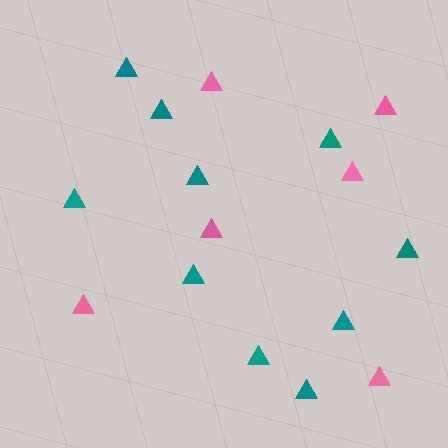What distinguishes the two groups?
There are 2 groups: one group of pink triangles (6) and one group of teal triangles (10).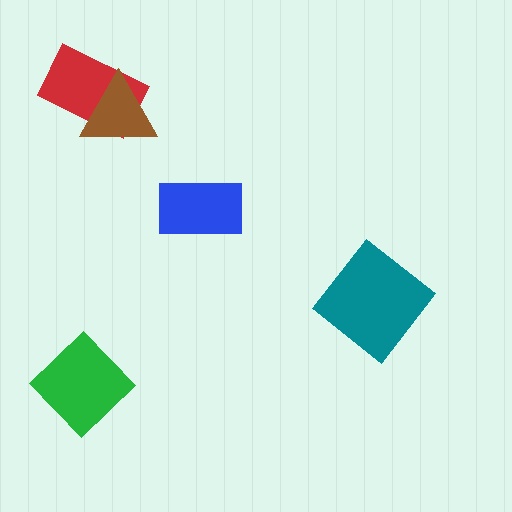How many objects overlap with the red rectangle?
1 object overlaps with the red rectangle.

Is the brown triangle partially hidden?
No, no other shape covers it.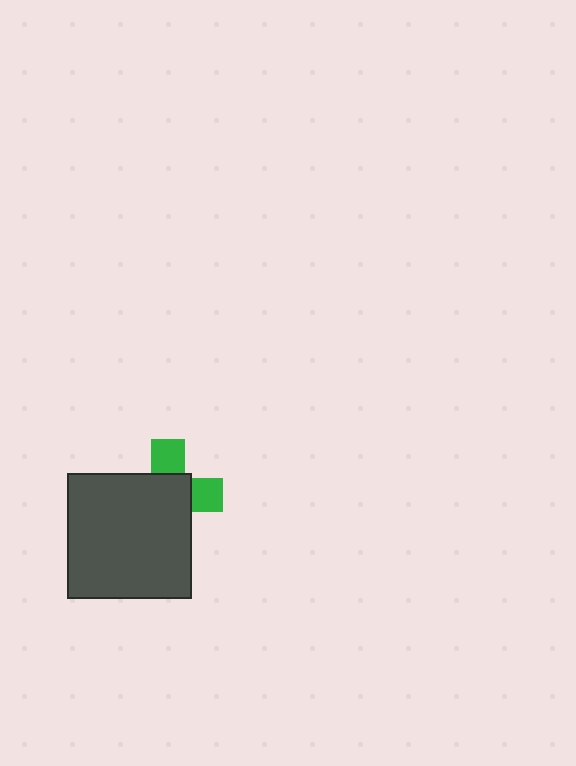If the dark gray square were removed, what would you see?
You would see the complete green cross.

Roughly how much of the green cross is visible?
A small part of it is visible (roughly 35%).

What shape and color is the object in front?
The object in front is a dark gray square.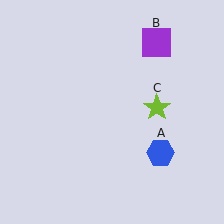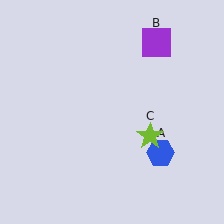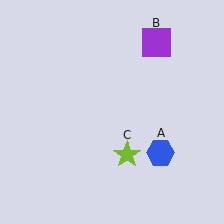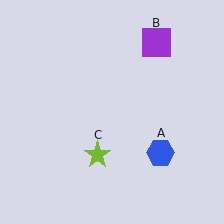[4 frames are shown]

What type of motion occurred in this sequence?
The lime star (object C) rotated clockwise around the center of the scene.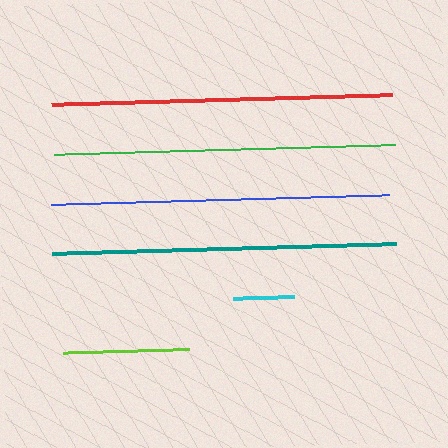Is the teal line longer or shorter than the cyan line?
The teal line is longer than the cyan line.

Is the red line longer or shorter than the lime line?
The red line is longer than the lime line.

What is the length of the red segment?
The red segment is approximately 341 pixels long.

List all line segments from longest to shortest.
From longest to shortest: teal, red, green, blue, lime, cyan.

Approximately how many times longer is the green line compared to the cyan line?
The green line is approximately 5.6 times the length of the cyan line.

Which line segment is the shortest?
The cyan line is the shortest at approximately 61 pixels.